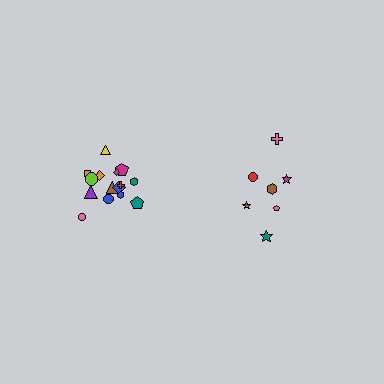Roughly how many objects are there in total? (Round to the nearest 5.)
Roughly 20 objects in total.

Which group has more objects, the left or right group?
The left group.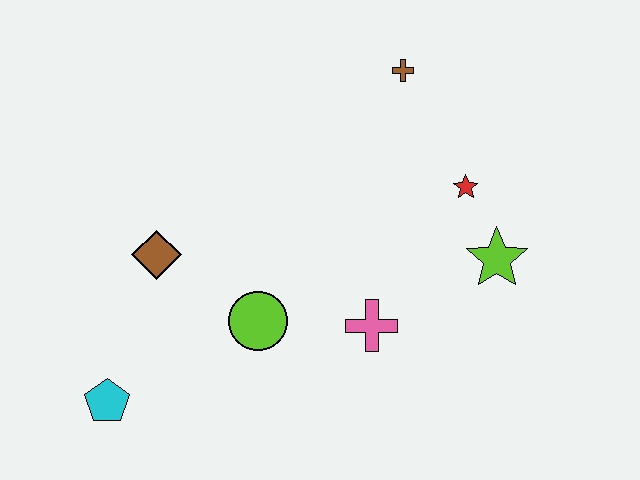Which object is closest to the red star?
The lime star is closest to the red star.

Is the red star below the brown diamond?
No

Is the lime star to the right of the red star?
Yes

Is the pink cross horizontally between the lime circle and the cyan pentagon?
No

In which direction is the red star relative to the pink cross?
The red star is above the pink cross.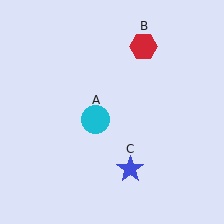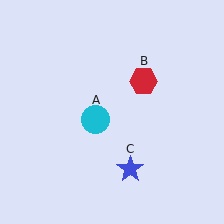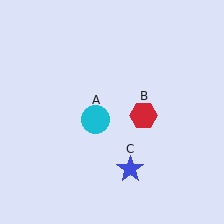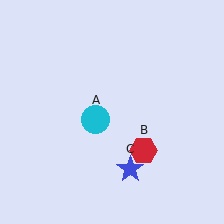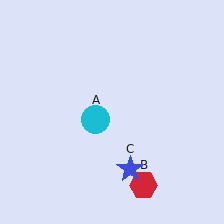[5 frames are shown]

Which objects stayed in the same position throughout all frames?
Cyan circle (object A) and blue star (object C) remained stationary.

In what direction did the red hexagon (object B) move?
The red hexagon (object B) moved down.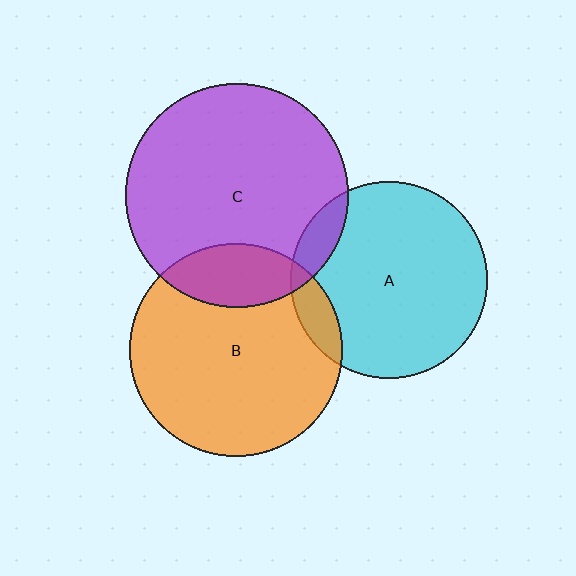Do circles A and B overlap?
Yes.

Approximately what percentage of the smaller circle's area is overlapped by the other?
Approximately 10%.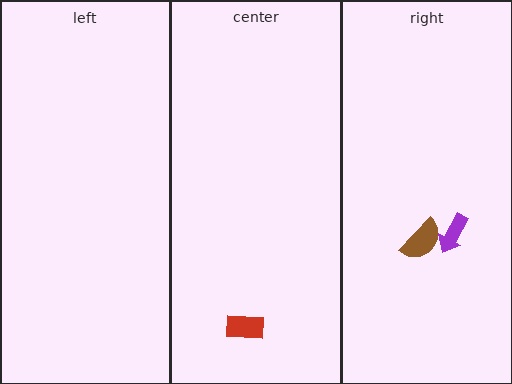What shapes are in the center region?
The red rectangle.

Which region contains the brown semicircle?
The right region.